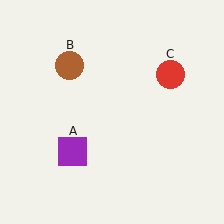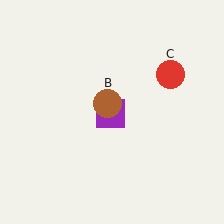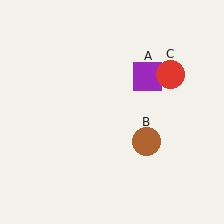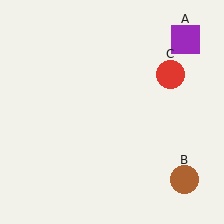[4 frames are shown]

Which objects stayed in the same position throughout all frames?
Red circle (object C) remained stationary.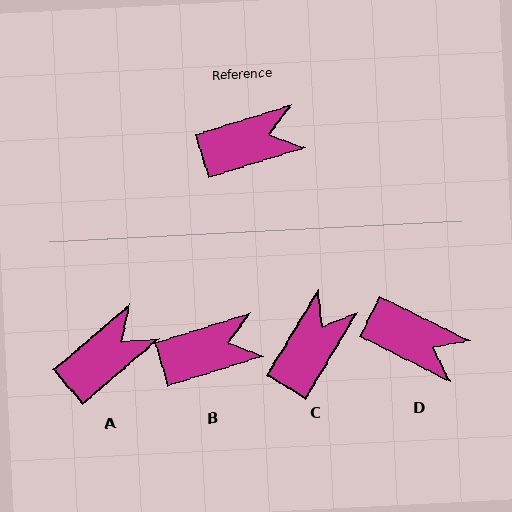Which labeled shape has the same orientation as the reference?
B.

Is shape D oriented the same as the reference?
No, it is off by about 44 degrees.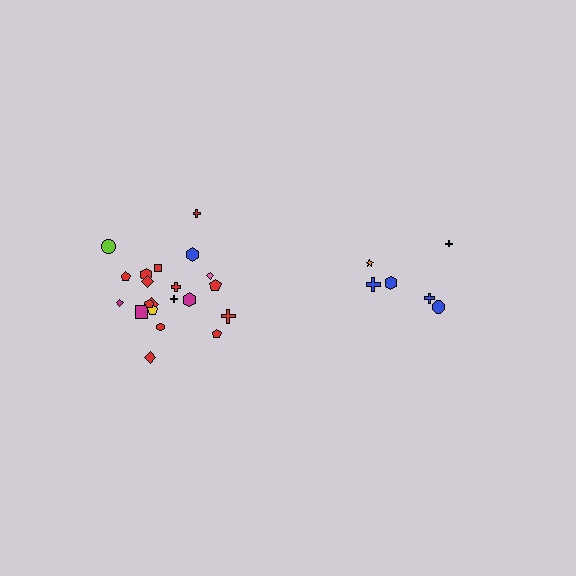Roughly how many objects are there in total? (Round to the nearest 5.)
Roughly 30 objects in total.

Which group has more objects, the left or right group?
The left group.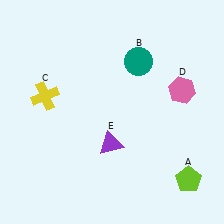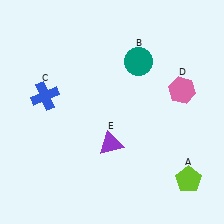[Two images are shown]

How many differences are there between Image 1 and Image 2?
There is 1 difference between the two images.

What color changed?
The cross (C) changed from yellow in Image 1 to blue in Image 2.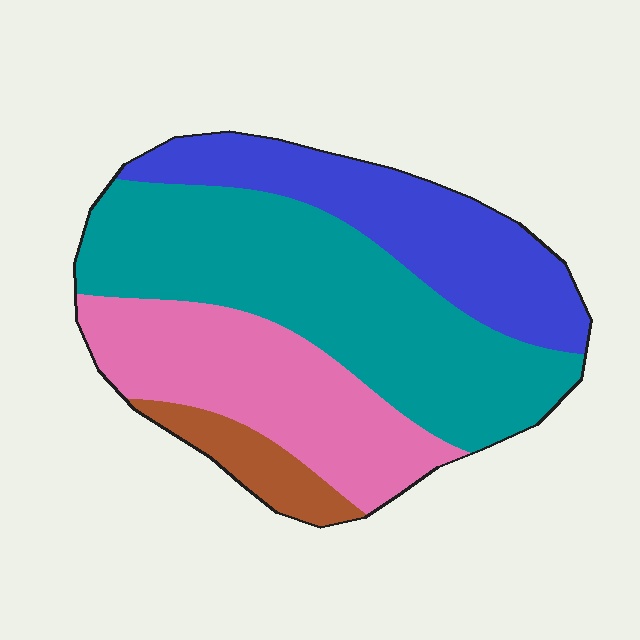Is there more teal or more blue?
Teal.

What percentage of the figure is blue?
Blue covers around 25% of the figure.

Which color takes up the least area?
Brown, at roughly 5%.